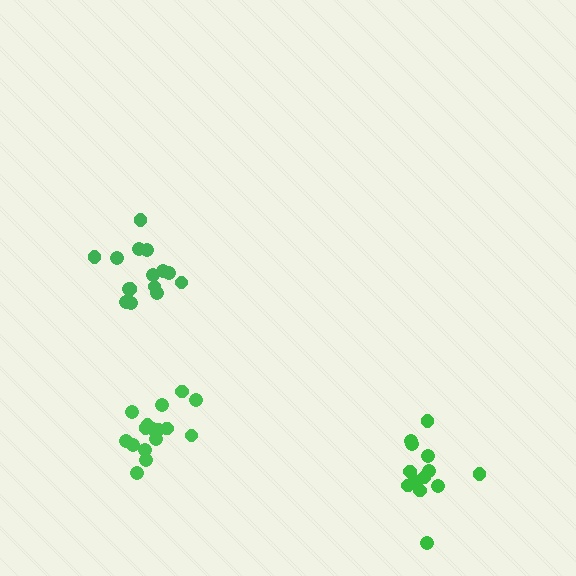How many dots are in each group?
Group 1: 15 dots, Group 2: 13 dots, Group 3: 16 dots (44 total).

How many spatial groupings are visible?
There are 3 spatial groupings.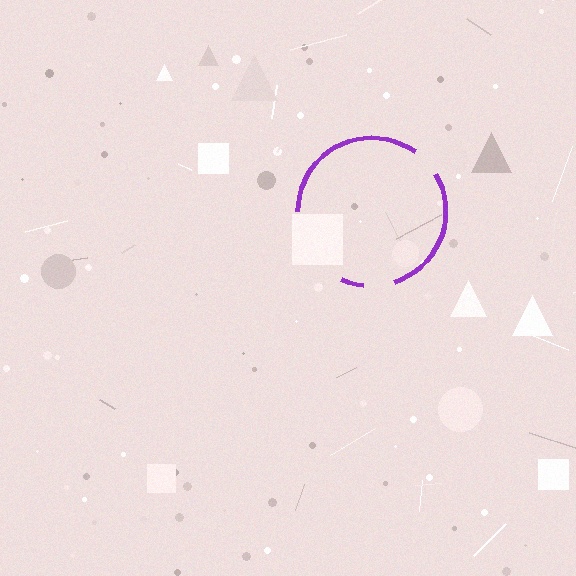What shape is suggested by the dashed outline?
The dashed outline suggests a circle.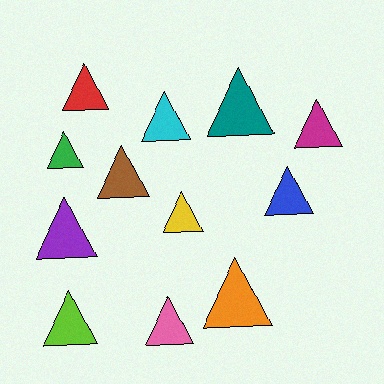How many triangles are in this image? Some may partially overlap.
There are 12 triangles.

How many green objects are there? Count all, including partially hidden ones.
There is 1 green object.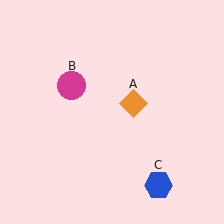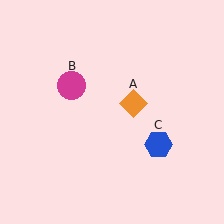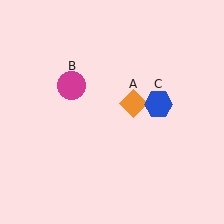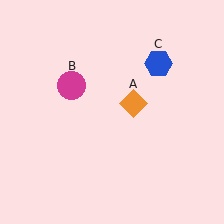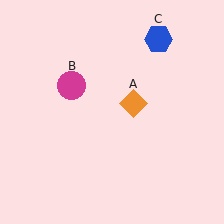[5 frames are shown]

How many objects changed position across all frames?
1 object changed position: blue hexagon (object C).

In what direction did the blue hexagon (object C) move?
The blue hexagon (object C) moved up.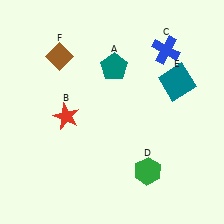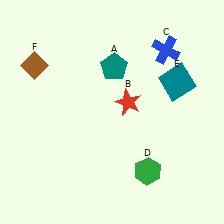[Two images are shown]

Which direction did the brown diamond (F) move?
The brown diamond (F) moved left.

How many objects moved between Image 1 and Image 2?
2 objects moved between the two images.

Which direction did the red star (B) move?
The red star (B) moved right.